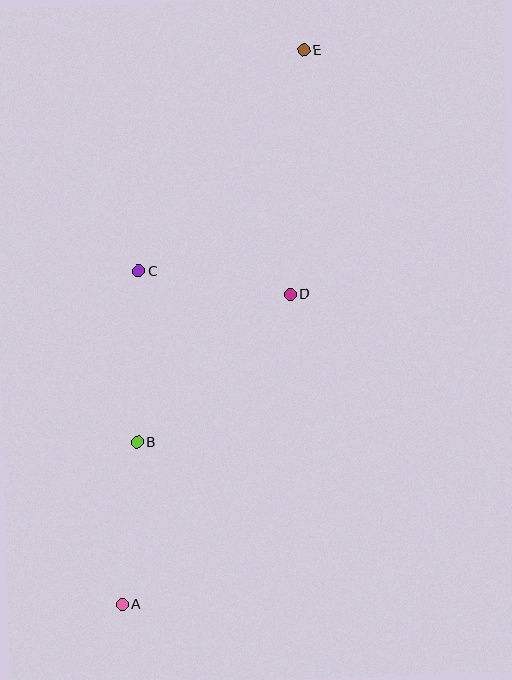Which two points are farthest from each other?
Points A and E are farthest from each other.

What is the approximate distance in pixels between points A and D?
The distance between A and D is approximately 352 pixels.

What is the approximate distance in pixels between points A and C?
The distance between A and C is approximately 333 pixels.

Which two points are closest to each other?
Points C and D are closest to each other.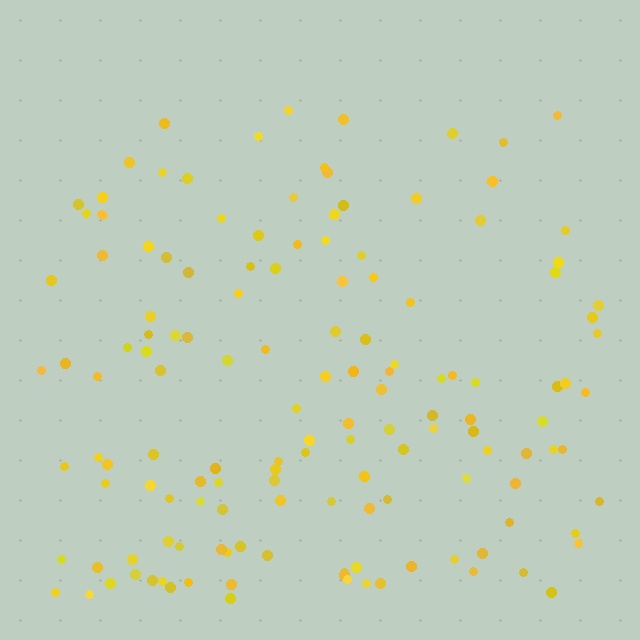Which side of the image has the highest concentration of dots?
The bottom.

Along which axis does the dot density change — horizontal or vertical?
Vertical.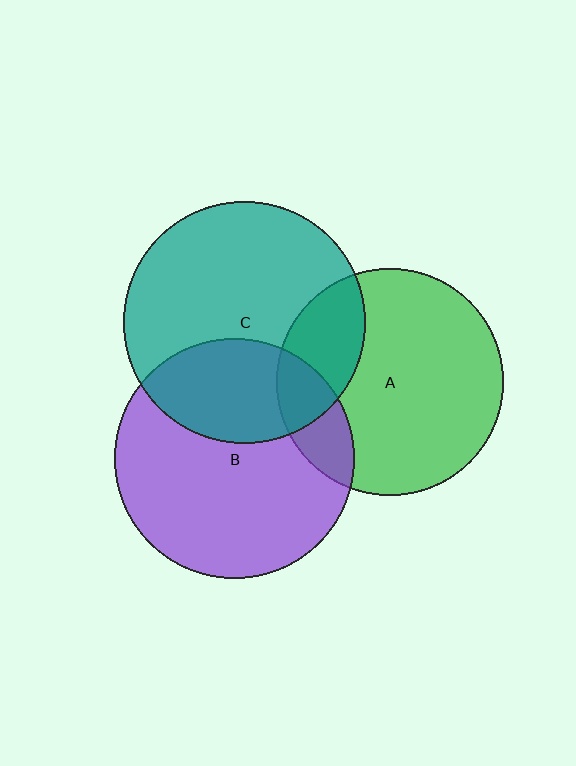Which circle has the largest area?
Circle C (teal).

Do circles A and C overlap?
Yes.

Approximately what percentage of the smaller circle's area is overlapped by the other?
Approximately 25%.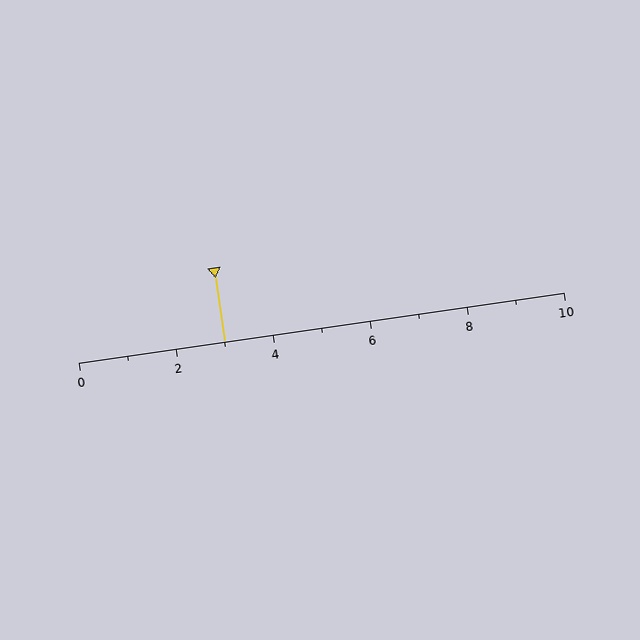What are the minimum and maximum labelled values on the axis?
The axis runs from 0 to 10.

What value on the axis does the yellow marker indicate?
The marker indicates approximately 3.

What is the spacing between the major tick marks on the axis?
The major ticks are spaced 2 apart.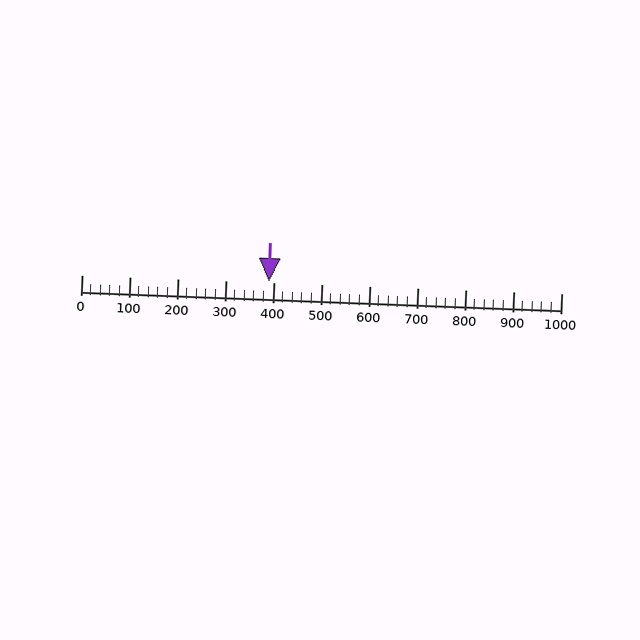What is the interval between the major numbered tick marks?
The major tick marks are spaced 100 units apart.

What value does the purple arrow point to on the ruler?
The purple arrow points to approximately 390.